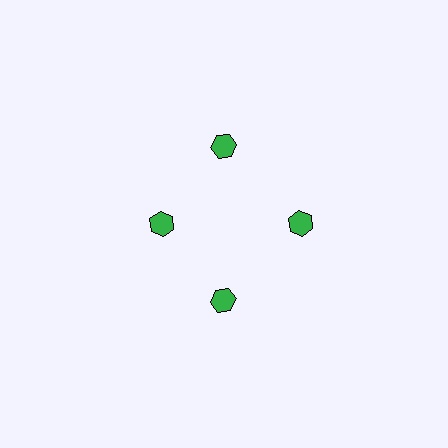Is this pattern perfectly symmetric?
No. The 4 green hexagons are arranged in a ring, but one element near the 9 o'clock position is pulled inward toward the center, breaking the 4-fold rotational symmetry.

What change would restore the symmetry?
The symmetry would be restored by moving it outward, back onto the ring so that all 4 hexagons sit at equal angles and equal distance from the center.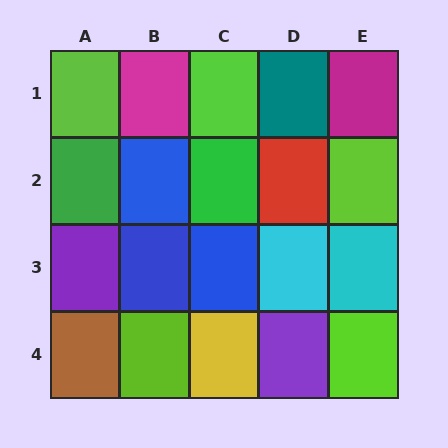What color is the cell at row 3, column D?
Cyan.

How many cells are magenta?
2 cells are magenta.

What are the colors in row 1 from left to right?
Lime, magenta, lime, teal, magenta.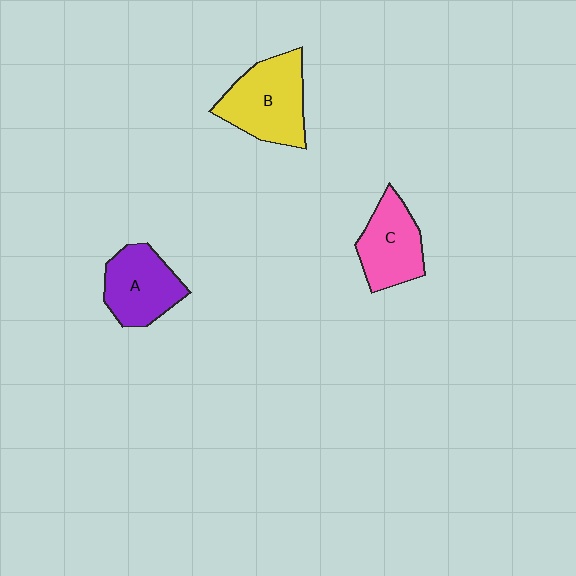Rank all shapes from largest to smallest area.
From largest to smallest: B (yellow), A (purple), C (pink).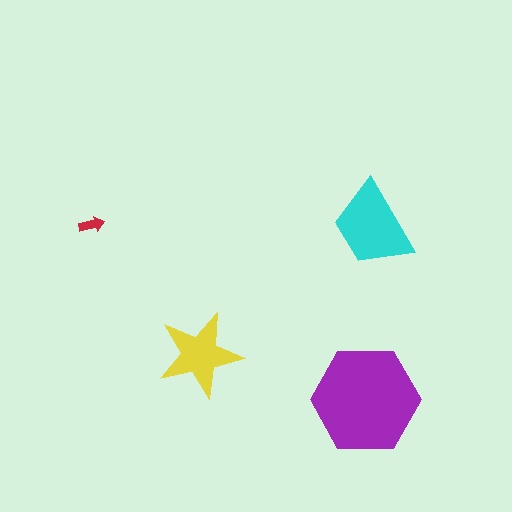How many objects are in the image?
There are 4 objects in the image.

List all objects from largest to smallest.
The purple hexagon, the cyan trapezoid, the yellow star, the red arrow.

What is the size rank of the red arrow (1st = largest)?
4th.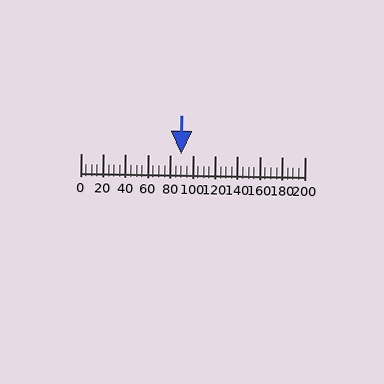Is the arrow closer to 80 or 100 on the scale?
The arrow is closer to 100.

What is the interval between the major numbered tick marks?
The major tick marks are spaced 20 units apart.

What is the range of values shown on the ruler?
The ruler shows values from 0 to 200.